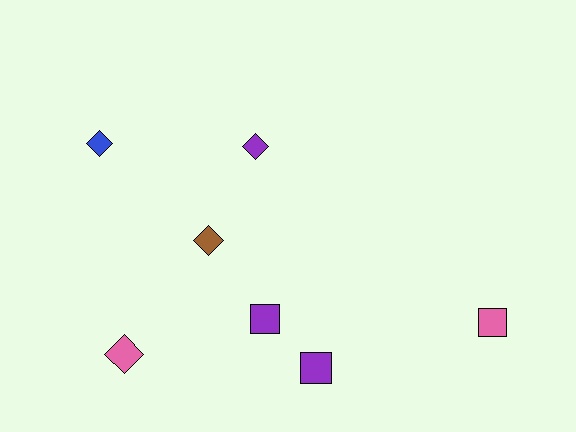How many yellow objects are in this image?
There are no yellow objects.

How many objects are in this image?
There are 7 objects.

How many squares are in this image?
There are 3 squares.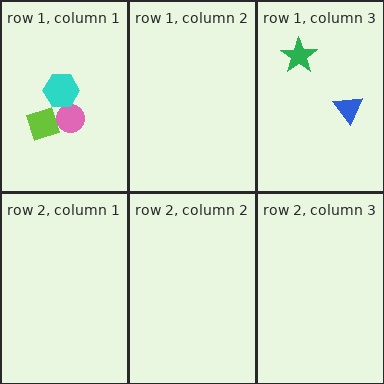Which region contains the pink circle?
The row 1, column 1 region.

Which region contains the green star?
The row 1, column 3 region.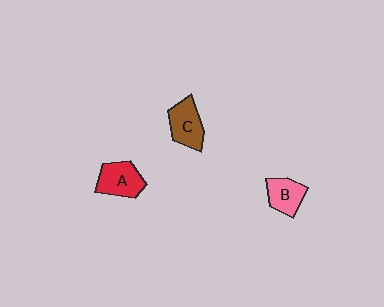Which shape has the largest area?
Shape A (red).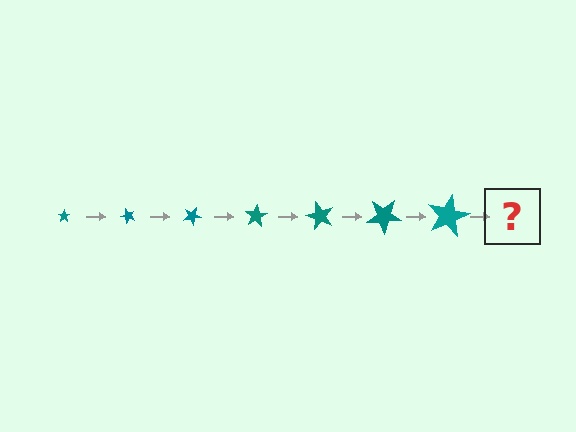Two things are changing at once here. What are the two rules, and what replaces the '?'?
The two rules are that the star grows larger each step and it rotates 50 degrees each step. The '?' should be a star, larger than the previous one and rotated 350 degrees from the start.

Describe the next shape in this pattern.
It should be a star, larger than the previous one and rotated 350 degrees from the start.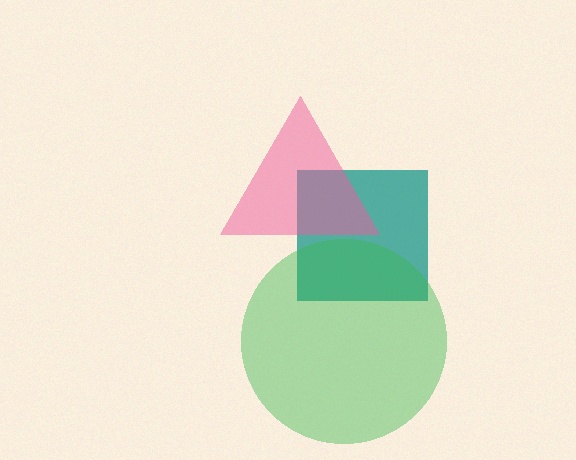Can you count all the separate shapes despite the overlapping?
Yes, there are 3 separate shapes.